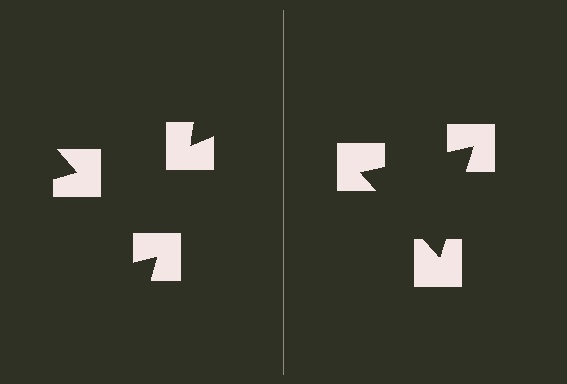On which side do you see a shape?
An illusory triangle appears on the right side. On the left side the wedge cuts are rotated, so no coherent shape forms.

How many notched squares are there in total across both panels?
6 — 3 on each side.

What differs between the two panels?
The notched squares are positioned identically on both sides; only the wedge orientations differ. On the right they align to a triangle; on the left they are misaligned.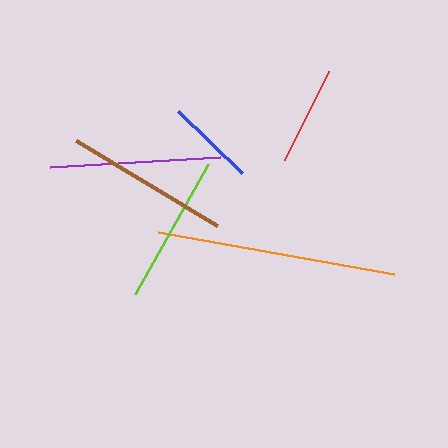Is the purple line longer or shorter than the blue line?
The purple line is longer than the blue line.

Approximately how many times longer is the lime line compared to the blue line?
The lime line is approximately 1.7 times the length of the blue line.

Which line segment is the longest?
The orange line is the longest at approximately 239 pixels.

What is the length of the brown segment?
The brown segment is approximately 164 pixels long.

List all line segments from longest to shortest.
From longest to shortest: orange, purple, brown, lime, red, blue.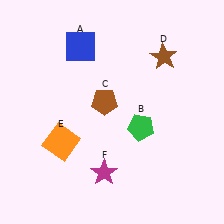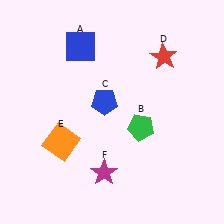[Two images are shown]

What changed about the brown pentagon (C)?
In Image 1, C is brown. In Image 2, it changed to blue.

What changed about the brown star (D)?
In Image 1, D is brown. In Image 2, it changed to red.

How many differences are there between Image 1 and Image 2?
There are 2 differences between the two images.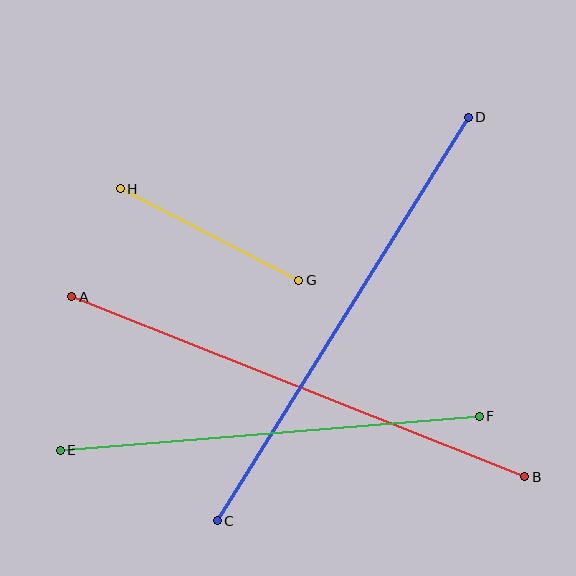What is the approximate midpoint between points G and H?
The midpoint is at approximately (210, 235) pixels.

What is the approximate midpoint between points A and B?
The midpoint is at approximately (298, 387) pixels.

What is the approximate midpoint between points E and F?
The midpoint is at approximately (270, 433) pixels.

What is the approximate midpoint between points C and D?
The midpoint is at approximately (343, 319) pixels.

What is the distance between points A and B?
The distance is approximately 487 pixels.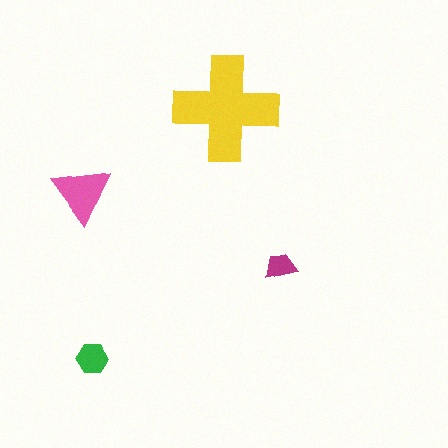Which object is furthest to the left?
The pink triangle is leftmost.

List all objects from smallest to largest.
The magenta trapezoid, the green hexagon, the pink triangle, the yellow cross.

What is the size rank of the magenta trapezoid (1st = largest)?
4th.